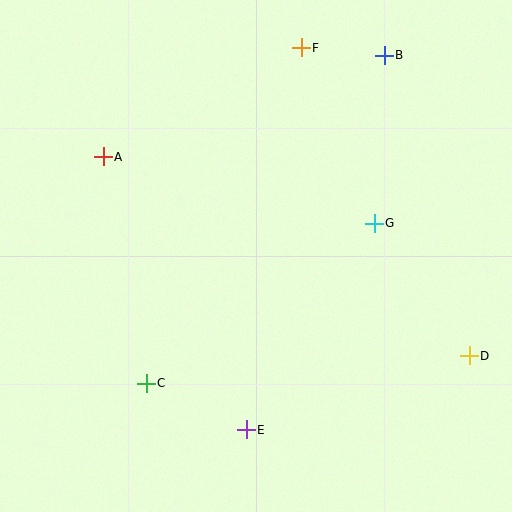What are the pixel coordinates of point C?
Point C is at (146, 383).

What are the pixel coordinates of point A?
Point A is at (103, 157).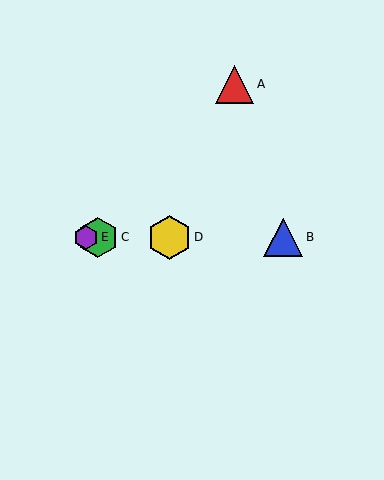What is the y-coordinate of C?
Object C is at y≈237.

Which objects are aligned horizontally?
Objects B, C, D, E are aligned horizontally.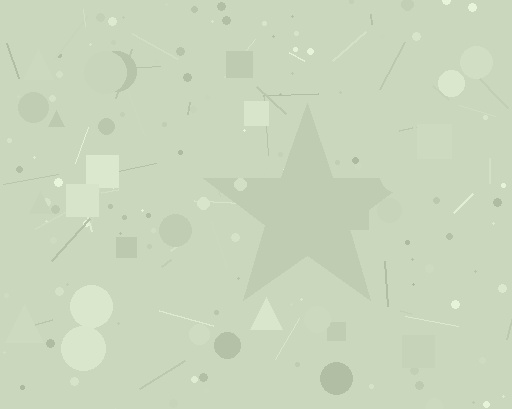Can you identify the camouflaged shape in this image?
The camouflaged shape is a star.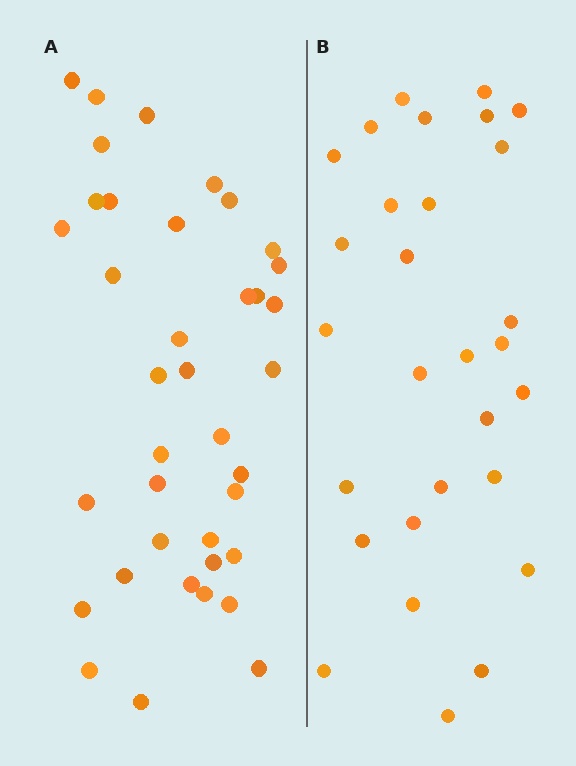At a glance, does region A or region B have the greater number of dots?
Region A (the left region) has more dots.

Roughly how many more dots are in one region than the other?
Region A has roughly 8 or so more dots than region B.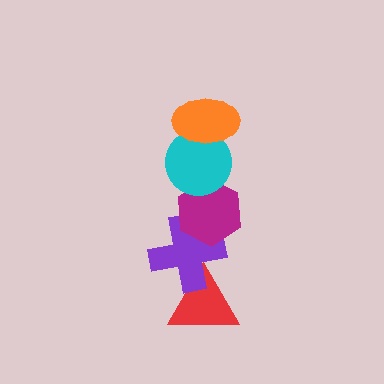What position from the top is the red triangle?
The red triangle is 5th from the top.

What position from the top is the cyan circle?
The cyan circle is 2nd from the top.